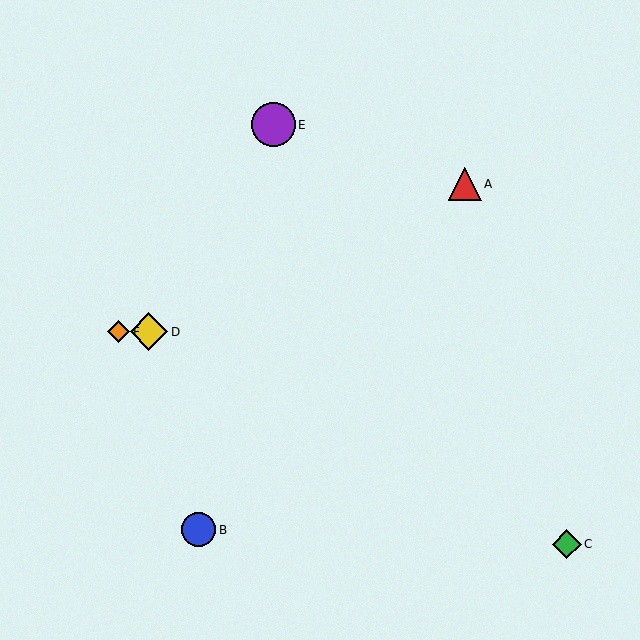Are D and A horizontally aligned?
No, D is at y≈332 and A is at y≈184.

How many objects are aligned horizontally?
2 objects (D, F) are aligned horizontally.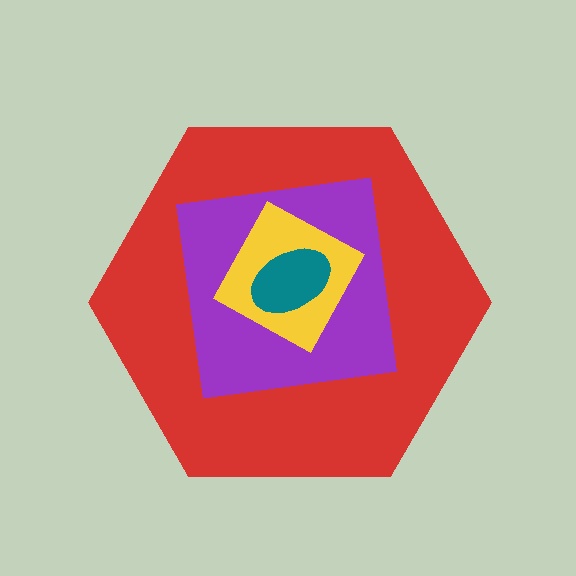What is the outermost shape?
The red hexagon.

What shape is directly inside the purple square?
The yellow square.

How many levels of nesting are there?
4.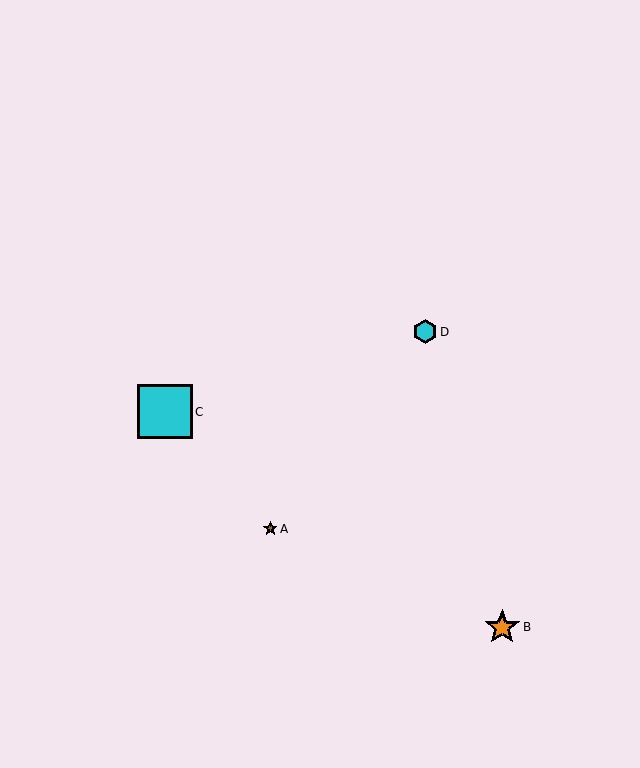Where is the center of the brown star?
The center of the brown star is at (270, 529).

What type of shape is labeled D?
Shape D is a cyan hexagon.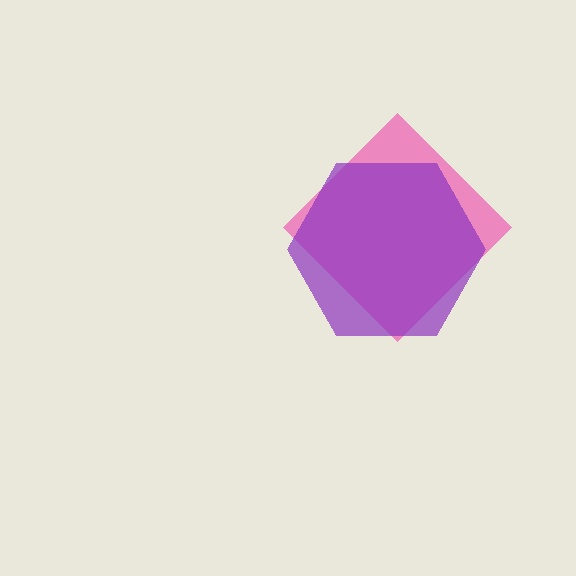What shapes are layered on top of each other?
The layered shapes are: a pink diamond, a purple hexagon.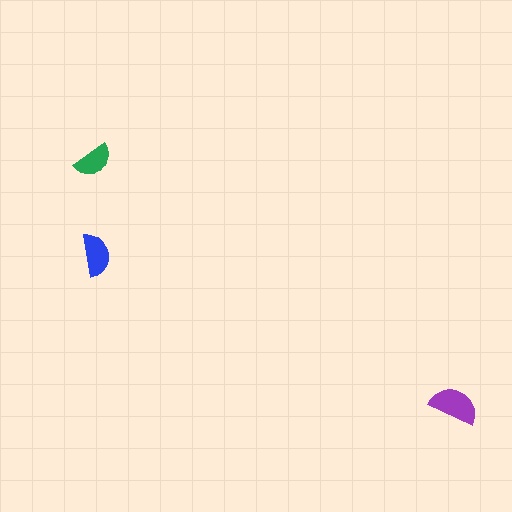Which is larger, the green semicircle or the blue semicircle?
The blue one.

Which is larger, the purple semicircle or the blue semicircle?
The purple one.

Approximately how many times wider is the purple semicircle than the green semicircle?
About 1.5 times wider.